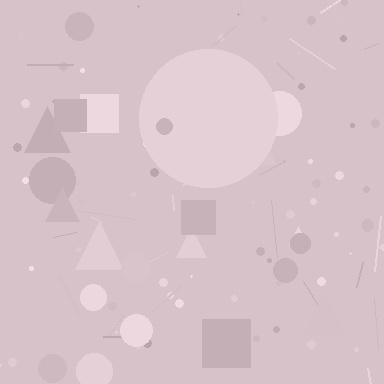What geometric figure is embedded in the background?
A circle is embedded in the background.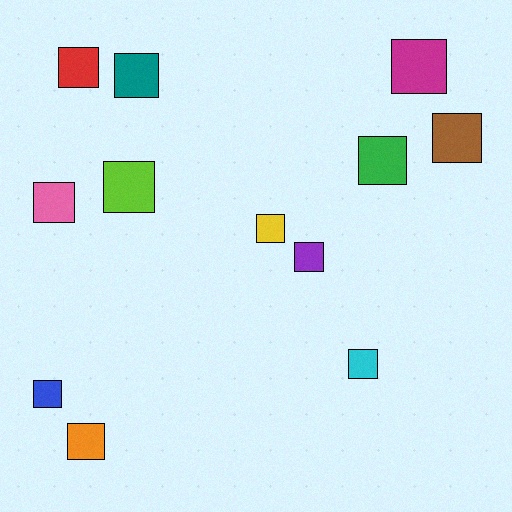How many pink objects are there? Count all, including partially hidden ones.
There is 1 pink object.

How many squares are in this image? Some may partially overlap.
There are 12 squares.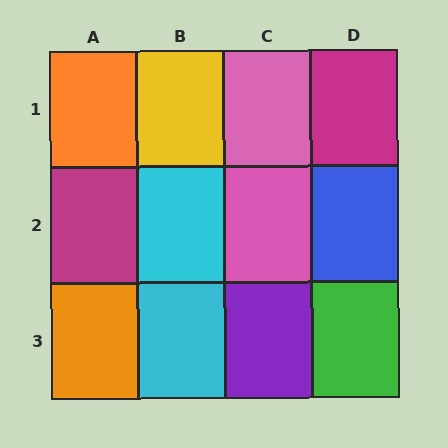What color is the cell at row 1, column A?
Orange.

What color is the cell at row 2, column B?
Cyan.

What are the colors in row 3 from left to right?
Orange, cyan, purple, green.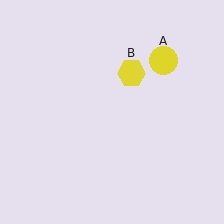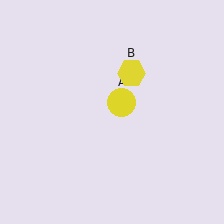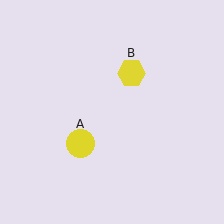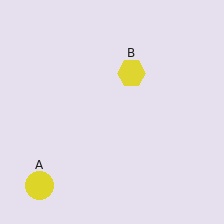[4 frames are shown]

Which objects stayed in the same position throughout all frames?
Yellow hexagon (object B) remained stationary.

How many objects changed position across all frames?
1 object changed position: yellow circle (object A).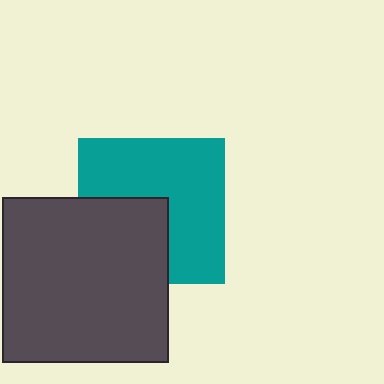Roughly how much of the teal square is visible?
About half of it is visible (roughly 63%).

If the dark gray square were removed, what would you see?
You would see the complete teal square.